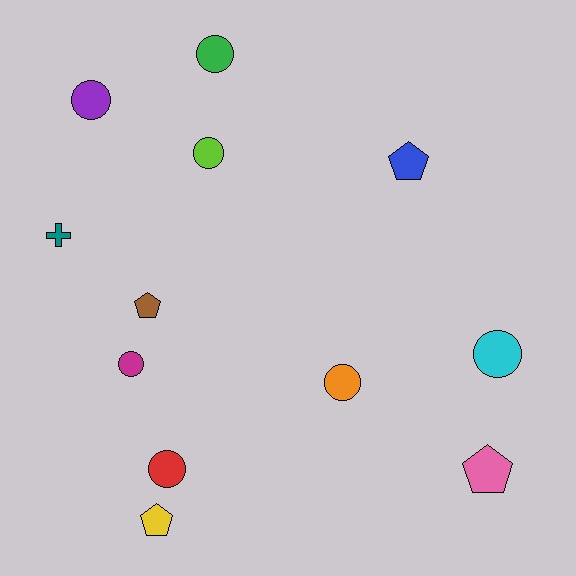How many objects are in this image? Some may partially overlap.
There are 12 objects.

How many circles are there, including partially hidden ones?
There are 7 circles.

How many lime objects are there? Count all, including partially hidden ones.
There is 1 lime object.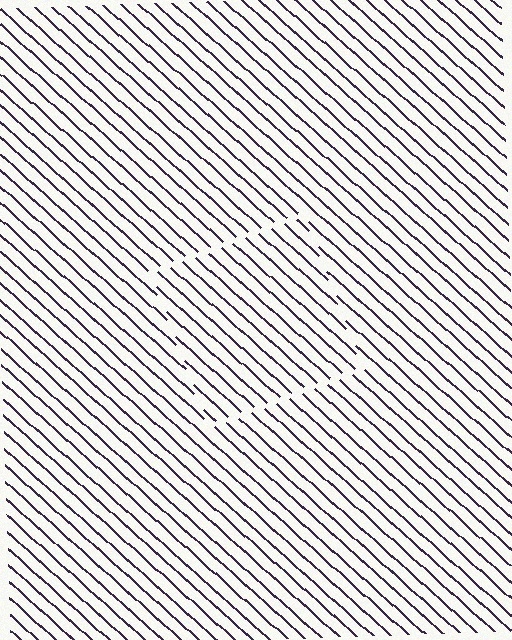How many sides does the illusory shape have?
4 sides — the line-ends trace a square.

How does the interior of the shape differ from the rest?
The interior of the shape contains the same grating, shifted by half a period — the contour is defined by the phase discontinuity where line-ends from the inner and outer gratings abut.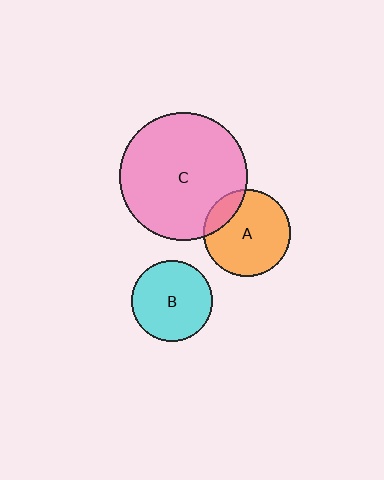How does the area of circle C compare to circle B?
Approximately 2.5 times.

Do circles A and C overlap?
Yes.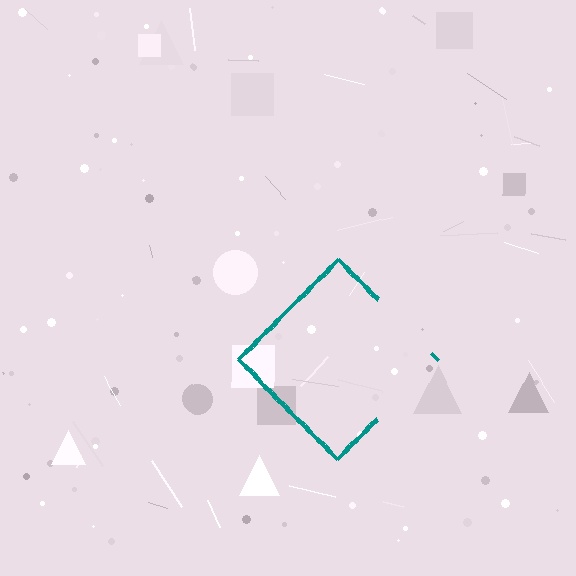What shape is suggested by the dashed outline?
The dashed outline suggests a diamond.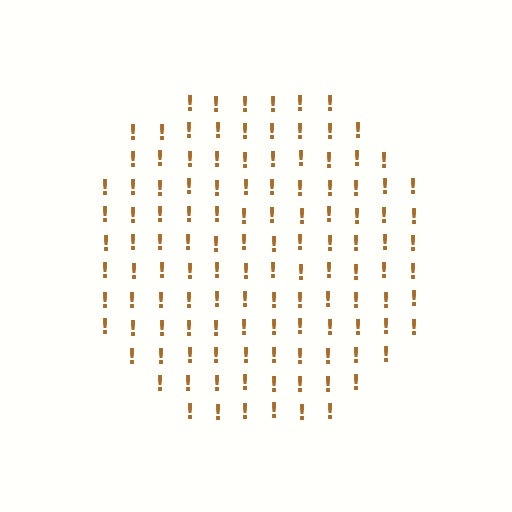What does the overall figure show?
The overall figure shows a circle.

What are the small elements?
The small elements are exclamation marks.